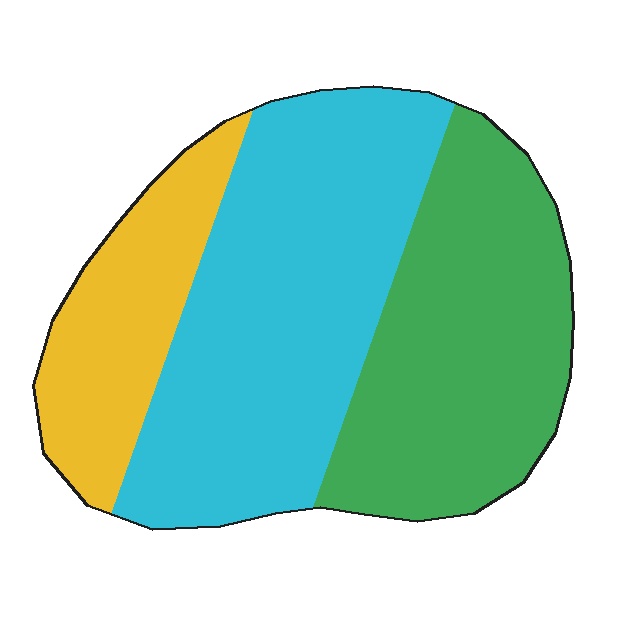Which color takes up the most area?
Cyan, at roughly 45%.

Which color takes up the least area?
Yellow, at roughly 20%.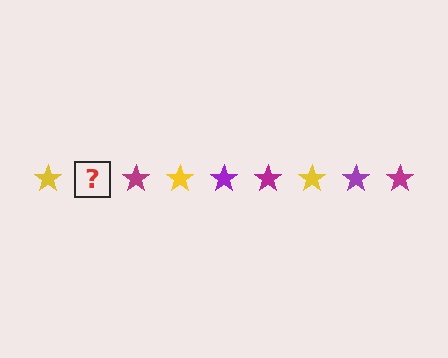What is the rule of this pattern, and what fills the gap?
The rule is that the pattern cycles through yellow, purple, magenta stars. The gap should be filled with a purple star.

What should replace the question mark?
The question mark should be replaced with a purple star.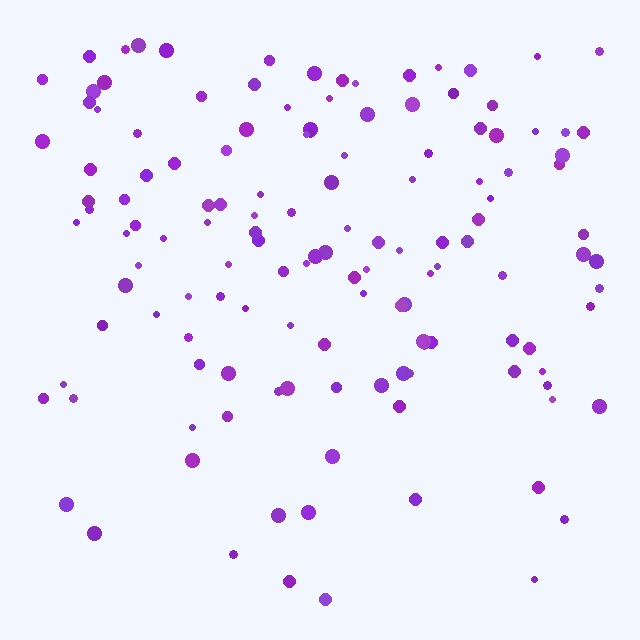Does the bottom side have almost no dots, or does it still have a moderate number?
Still a moderate number, just noticeably fewer than the top.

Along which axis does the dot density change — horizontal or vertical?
Vertical.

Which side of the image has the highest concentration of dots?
The top.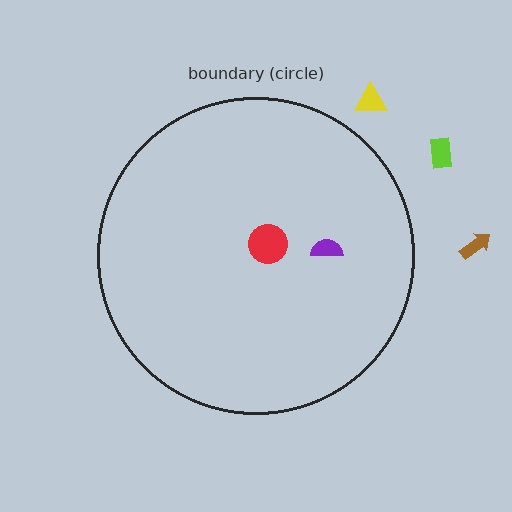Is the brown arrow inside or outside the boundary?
Outside.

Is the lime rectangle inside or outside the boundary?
Outside.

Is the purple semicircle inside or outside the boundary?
Inside.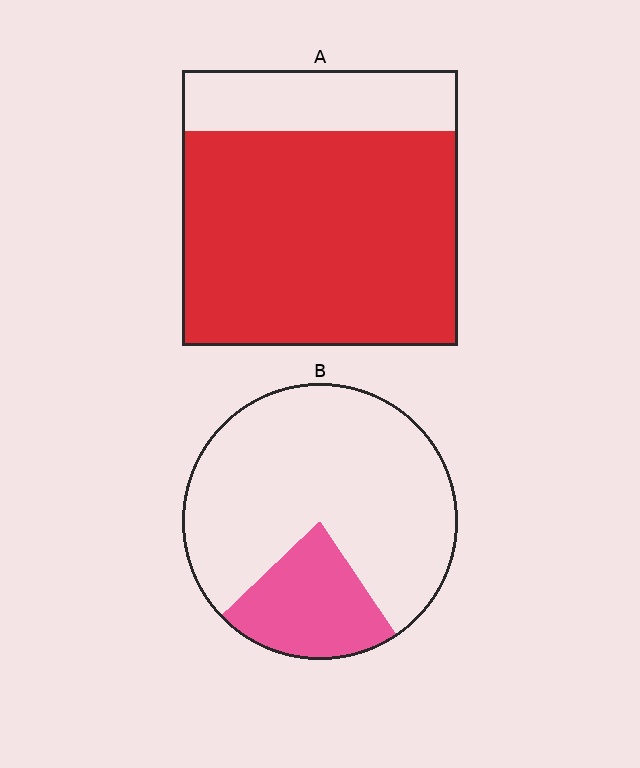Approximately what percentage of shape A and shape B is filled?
A is approximately 80% and B is approximately 20%.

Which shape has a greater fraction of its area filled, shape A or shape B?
Shape A.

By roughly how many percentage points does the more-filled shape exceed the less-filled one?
By roughly 55 percentage points (A over B).